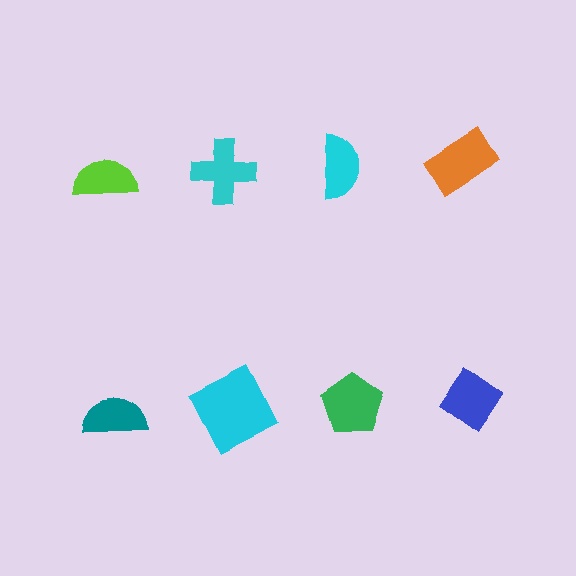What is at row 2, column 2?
A cyan square.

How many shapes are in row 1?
4 shapes.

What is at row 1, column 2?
A cyan cross.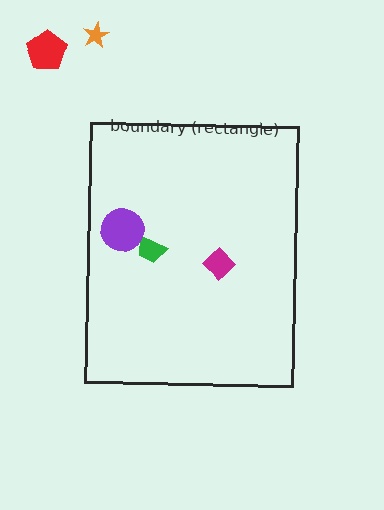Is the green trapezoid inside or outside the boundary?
Inside.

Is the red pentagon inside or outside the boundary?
Outside.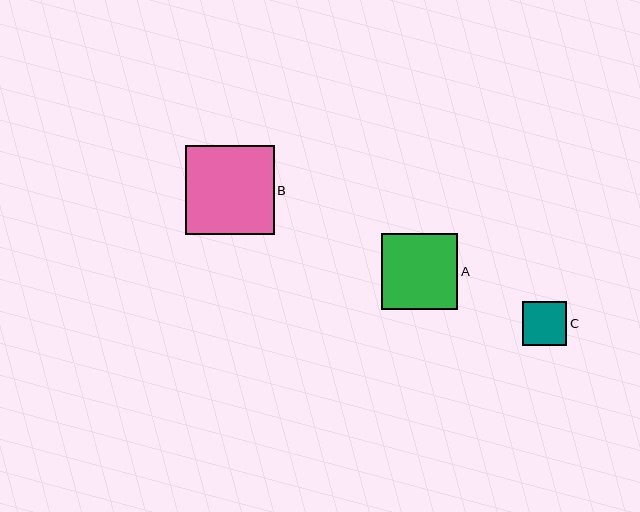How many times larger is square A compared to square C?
Square A is approximately 1.7 times the size of square C.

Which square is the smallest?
Square C is the smallest with a size of approximately 44 pixels.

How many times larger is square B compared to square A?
Square B is approximately 1.2 times the size of square A.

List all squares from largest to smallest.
From largest to smallest: B, A, C.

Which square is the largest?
Square B is the largest with a size of approximately 89 pixels.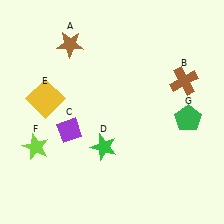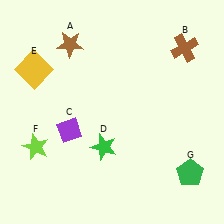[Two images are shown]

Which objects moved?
The objects that moved are: the brown cross (B), the yellow square (E), the green pentagon (G).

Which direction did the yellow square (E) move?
The yellow square (E) moved up.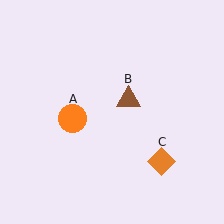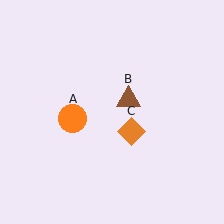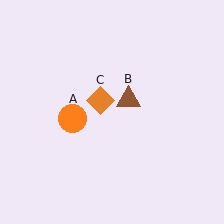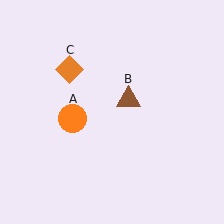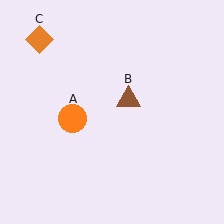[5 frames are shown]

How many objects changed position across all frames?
1 object changed position: orange diamond (object C).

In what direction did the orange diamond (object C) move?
The orange diamond (object C) moved up and to the left.